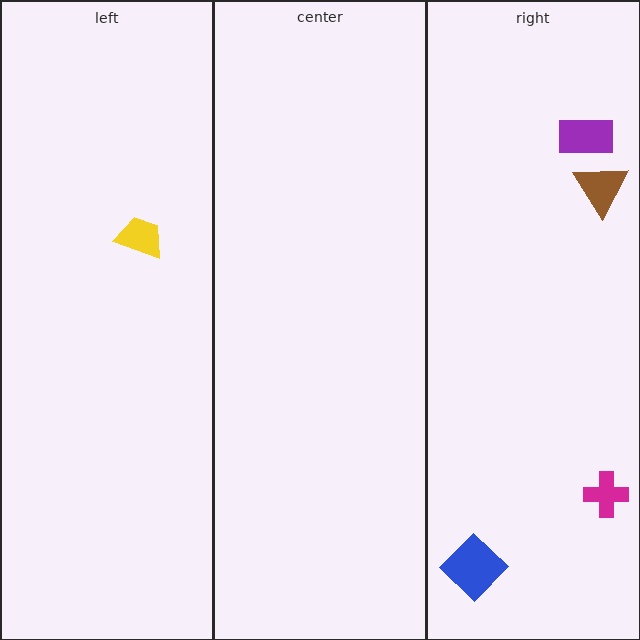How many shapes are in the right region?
4.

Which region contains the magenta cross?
The right region.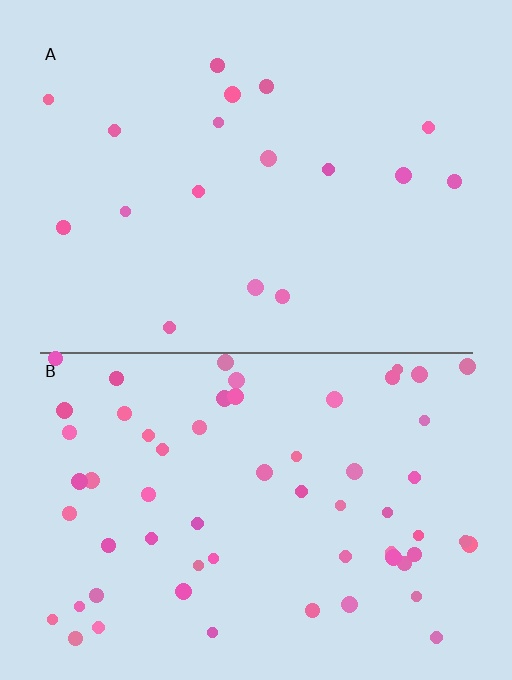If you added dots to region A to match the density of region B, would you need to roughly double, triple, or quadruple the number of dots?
Approximately triple.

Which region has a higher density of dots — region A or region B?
B (the bottom).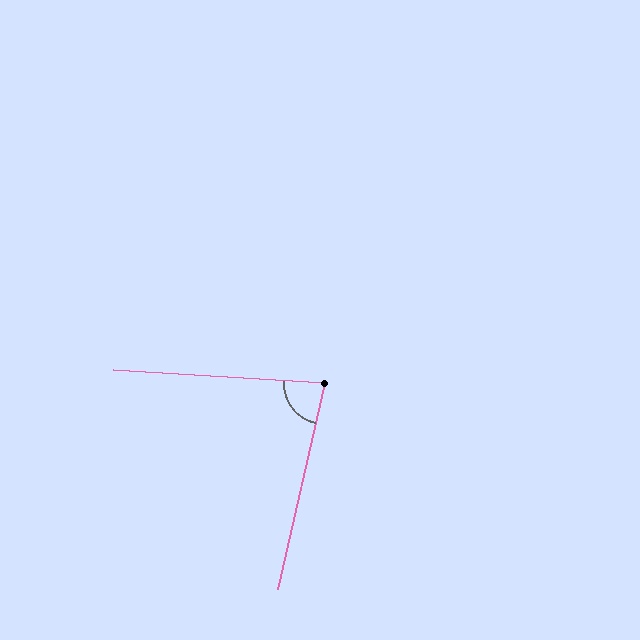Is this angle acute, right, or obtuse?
It is acute.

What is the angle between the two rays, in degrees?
Approximately 81 degrees.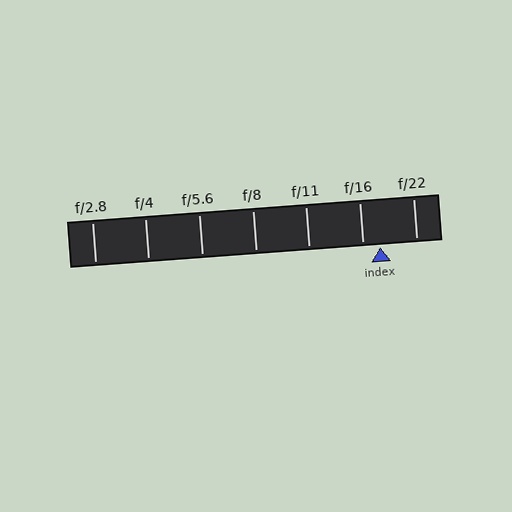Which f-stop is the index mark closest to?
The index mark is closest to f/16.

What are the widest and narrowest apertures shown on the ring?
The widest aperture shown is f/2.8 and the narrowest is f/22.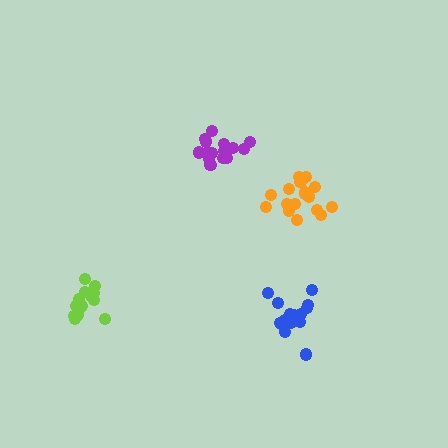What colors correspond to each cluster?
The clusters are colored: orange, lime, blue, purple.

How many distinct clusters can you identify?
There are 4 distinct clusters.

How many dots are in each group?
Group 1: 17 dots, Group 2: 14 dots, Group 3: 19 dots, Group 4: 17 dots (67 total).